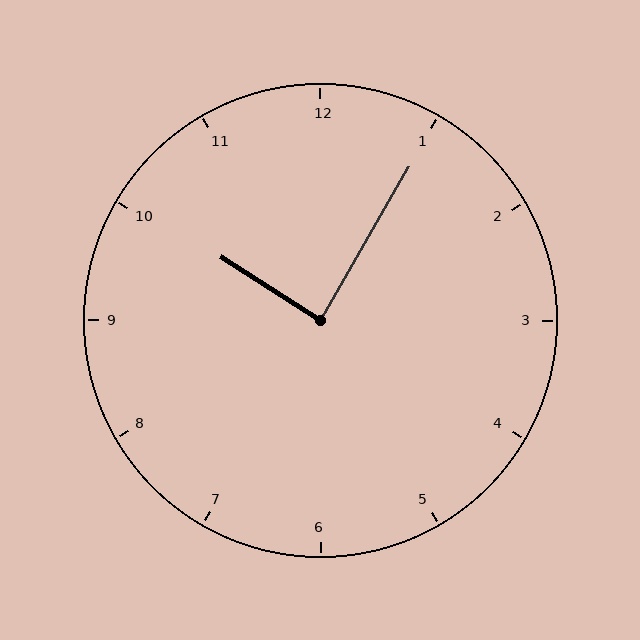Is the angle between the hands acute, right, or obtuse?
It is right.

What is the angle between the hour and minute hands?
Approximately 88 degrees.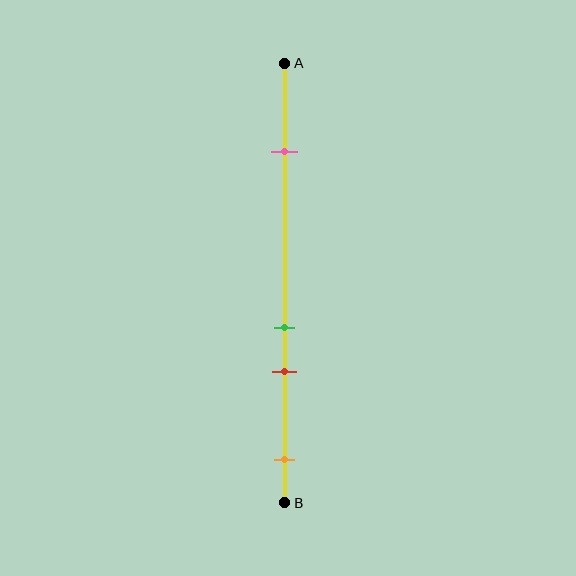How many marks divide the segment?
There are 4 marks dividing the segment.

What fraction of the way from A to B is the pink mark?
The pink mark is approximately 20% (0.2) of the way from A to B.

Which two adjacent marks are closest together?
The green and red marks are the closest adjacent pair.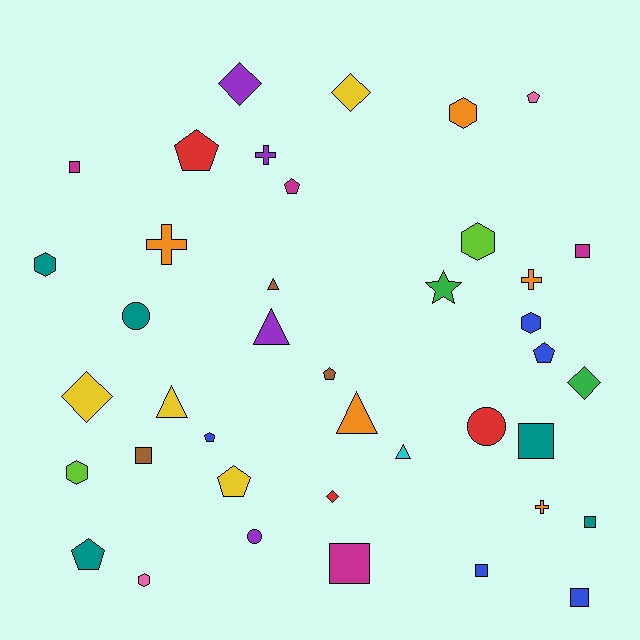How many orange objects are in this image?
There are 5 orange objects.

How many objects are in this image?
There are 40 objects.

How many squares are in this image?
There are 8 squares.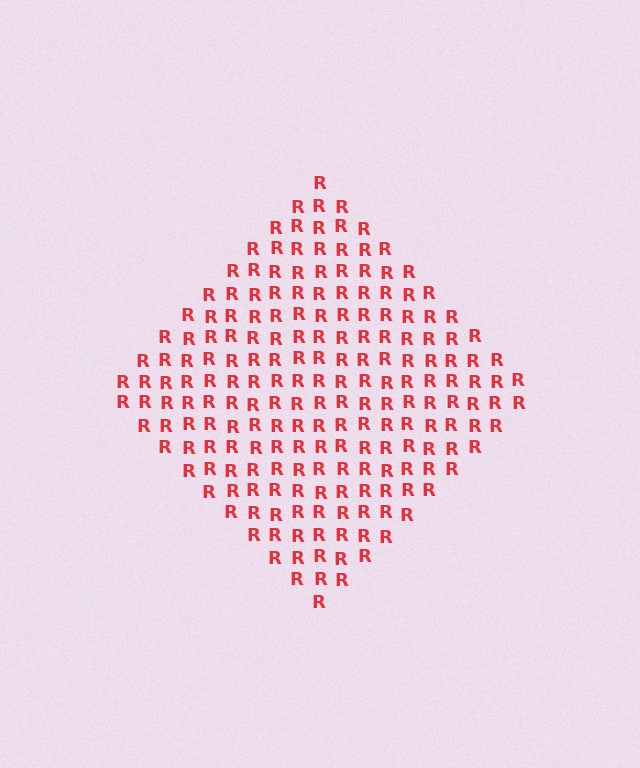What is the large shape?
The large shape is a diamond.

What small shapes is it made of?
It is made of small letter R's.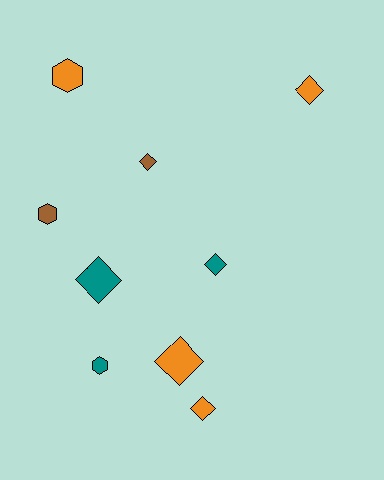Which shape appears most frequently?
Diamond, with 6 objects.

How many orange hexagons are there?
There is 1 orange hexagon.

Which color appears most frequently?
Orange, with 4 objects.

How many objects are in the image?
There are 9 objects.